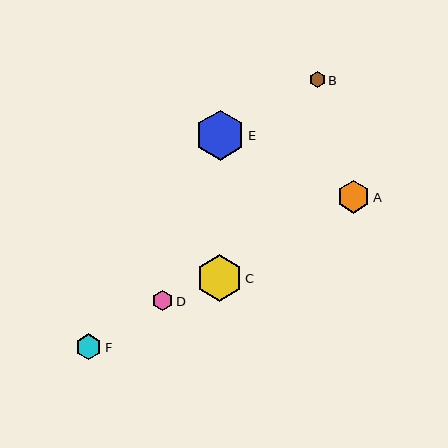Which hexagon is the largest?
Hexagon E is the largest with a size of approximately 50 pixels.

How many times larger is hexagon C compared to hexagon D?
Hexagon C is approximately 2.3 times the size of hexagon D.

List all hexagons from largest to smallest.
From largest to smallest: E, C, A, F, D, B.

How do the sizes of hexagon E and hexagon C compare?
Hexagon E and hexagon C are approximately the same size.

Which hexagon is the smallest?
Hexagon B is the smallest with a size of approximately 16 pixels.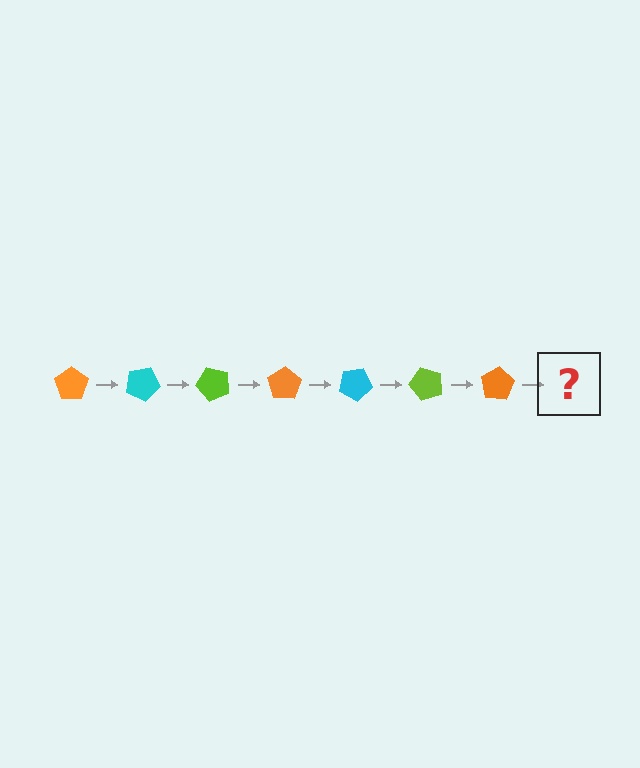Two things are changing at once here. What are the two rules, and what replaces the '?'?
The two rules are that it rotates 25 degrees each step and the color cycles through orange, cyan, and lime. The '?' should be a cyan pentagon, rotated 175 degrees from the start.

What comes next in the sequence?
The next element should be a cyan pentagon, rotated 175 degrees from the start.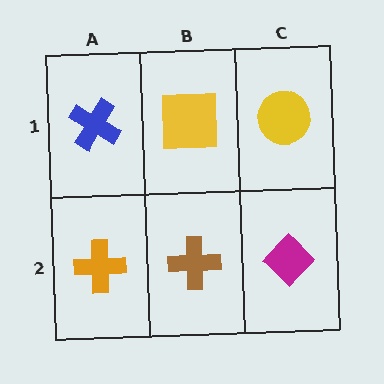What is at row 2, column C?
A magenta diamond.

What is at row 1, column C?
A yellow circle.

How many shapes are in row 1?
3 shapes.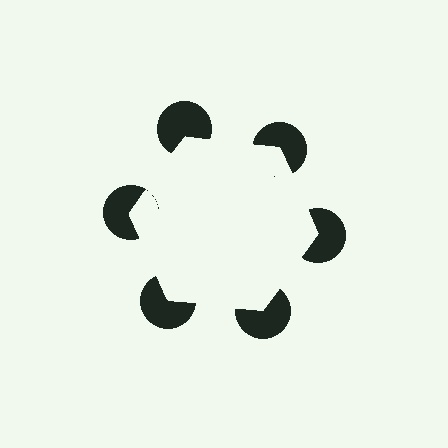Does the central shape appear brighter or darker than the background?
It typically appears slightly brighter than the background, even though no actual brightness change is drawn.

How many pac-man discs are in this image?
There are 6 — one at each vertex of the illusory hexagon.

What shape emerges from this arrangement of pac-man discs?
An illusory hexagon — its edges are inferred from the aligned wedge cuts in the pac-man discs, not physically drawn.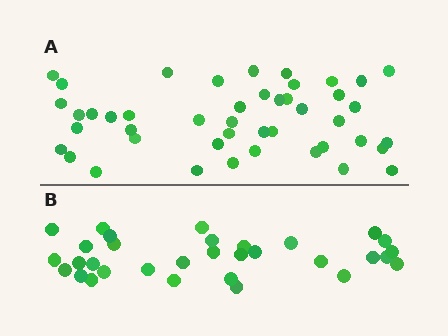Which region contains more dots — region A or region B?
Region A (the top region) has more dots.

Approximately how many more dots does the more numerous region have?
Region A has approximately 15 more dots than region B.